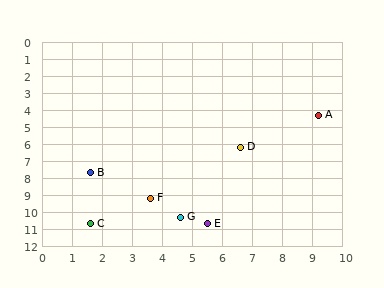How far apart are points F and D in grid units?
Points F and D are about 4.2 grid units apart.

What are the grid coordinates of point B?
Point B is at approximately (1.6, 7.7).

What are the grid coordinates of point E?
Point E is at approximately (5.5, 10.7).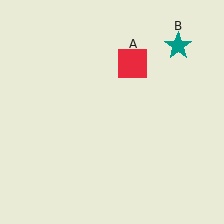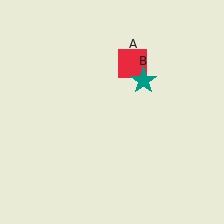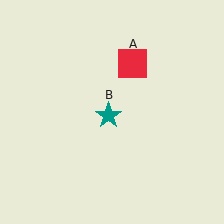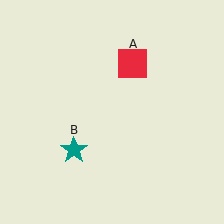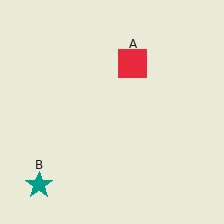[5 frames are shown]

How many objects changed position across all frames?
1 object changed position: teal star (object B).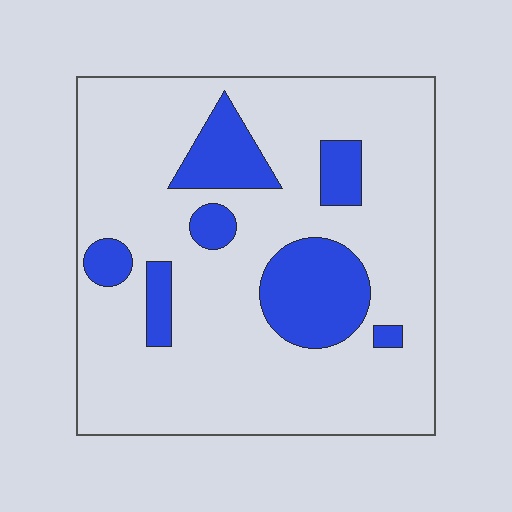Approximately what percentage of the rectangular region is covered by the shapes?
Approximately 20%.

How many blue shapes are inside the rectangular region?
7.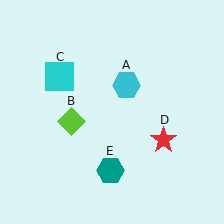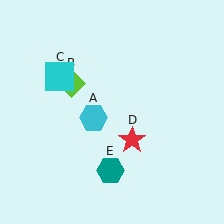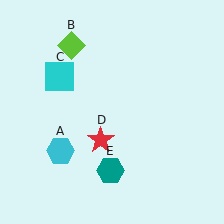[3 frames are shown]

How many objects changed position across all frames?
3 objects changed position: cyan hexagon (object A), lime diamond (object B), red star (object D).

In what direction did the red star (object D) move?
The red star (object D) moved left.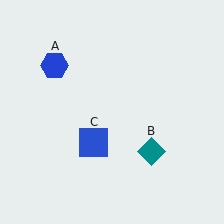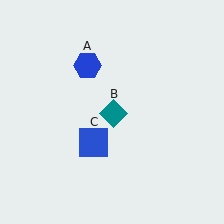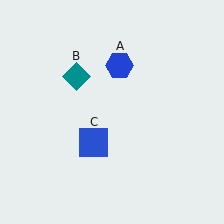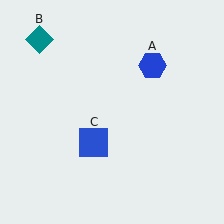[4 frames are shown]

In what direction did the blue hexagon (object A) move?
The blue hexagon (object A) moved right.